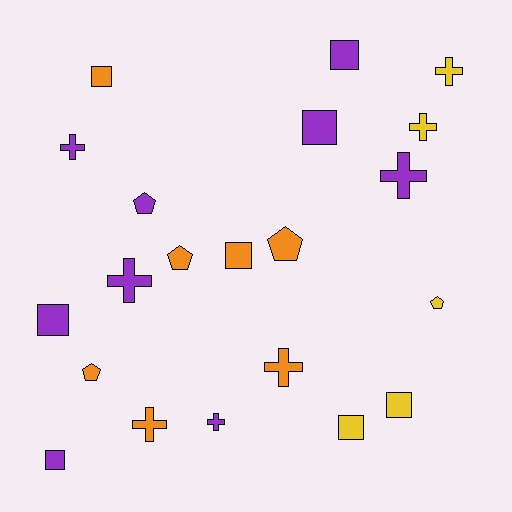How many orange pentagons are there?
There are 3 orange pentagons.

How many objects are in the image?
There are 21 objects.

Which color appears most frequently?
Purple, with 9 objects.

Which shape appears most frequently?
Square, with 8 objects.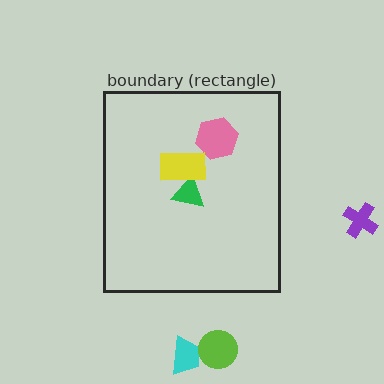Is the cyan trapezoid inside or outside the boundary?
Outside.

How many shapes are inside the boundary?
3 inside, 3 outside.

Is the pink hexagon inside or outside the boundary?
Inside.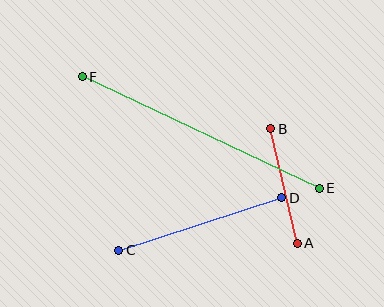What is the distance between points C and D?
The distance is approximately 171 pixels.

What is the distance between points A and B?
The distance is approximately 118 pixels.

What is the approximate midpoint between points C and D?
The midpoint is at approximately (200, 224) pixels.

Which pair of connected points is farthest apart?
Points E and F are farthest apart.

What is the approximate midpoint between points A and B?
The midpoint is at approximately (284, 186) pixels.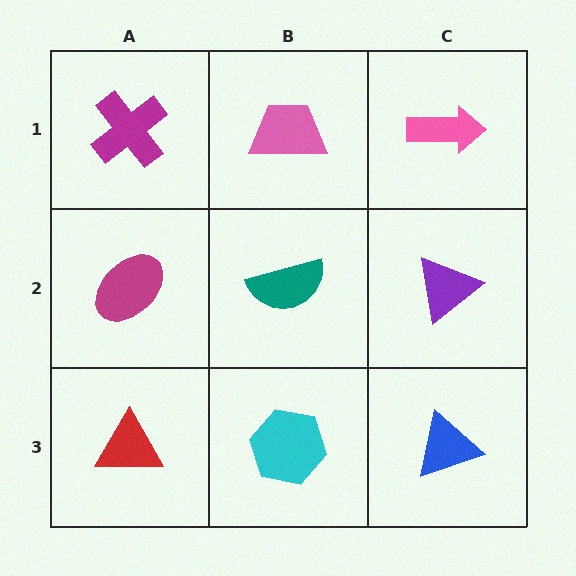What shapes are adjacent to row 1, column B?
A teal semicircle (row 2, column B), a magenta cross (row 1, column A), a pink arrow (row 1, column C).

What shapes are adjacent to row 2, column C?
A pink arrow (row 1, column C), a blue triangle (row 3, column C), a teal semicircle (row 2, column B).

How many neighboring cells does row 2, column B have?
4.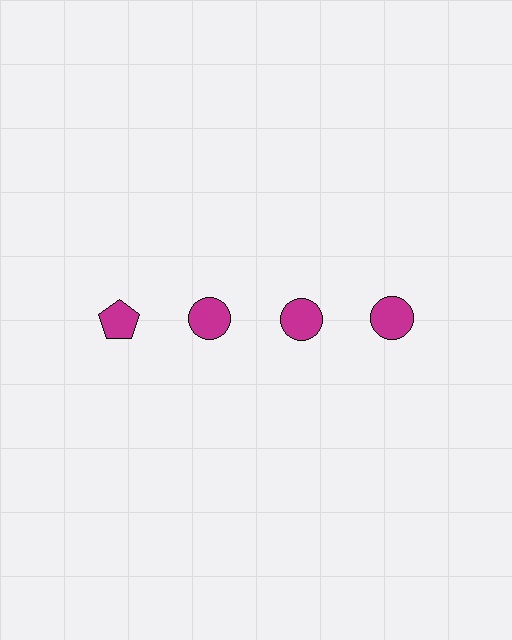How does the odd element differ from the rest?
It has a different shape: pentagon instead of circle.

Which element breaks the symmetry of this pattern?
The magenta pentagon in the top row, leftmost column breaks the symmetry. All other shapes are magenta circles.